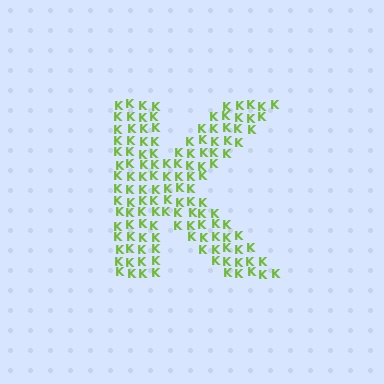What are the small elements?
The small elements are letter K's.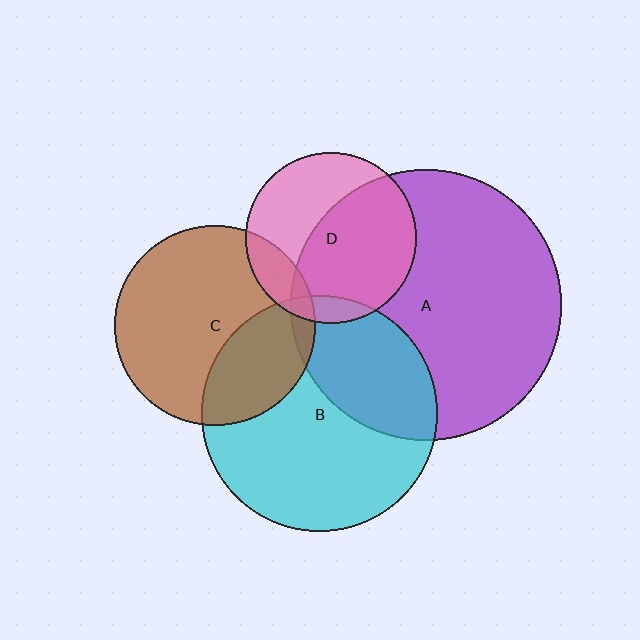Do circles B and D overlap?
Yes.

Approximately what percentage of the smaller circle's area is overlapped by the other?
Approximately 10%.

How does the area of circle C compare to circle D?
Approximately 1.4 times.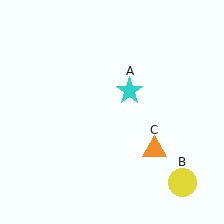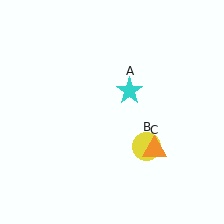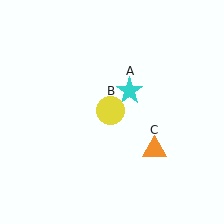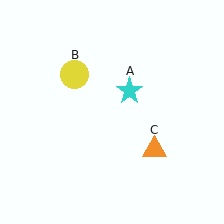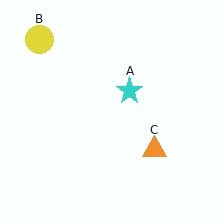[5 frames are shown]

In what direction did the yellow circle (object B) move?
The yellow circle (object B) moved up and to the left.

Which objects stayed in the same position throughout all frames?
Cyan star (object A) and orange triangle (object C) remained stationary.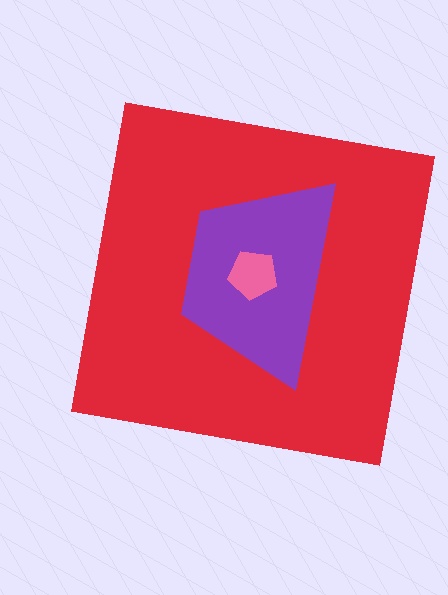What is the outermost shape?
The red square.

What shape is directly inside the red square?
The purple trapezoid.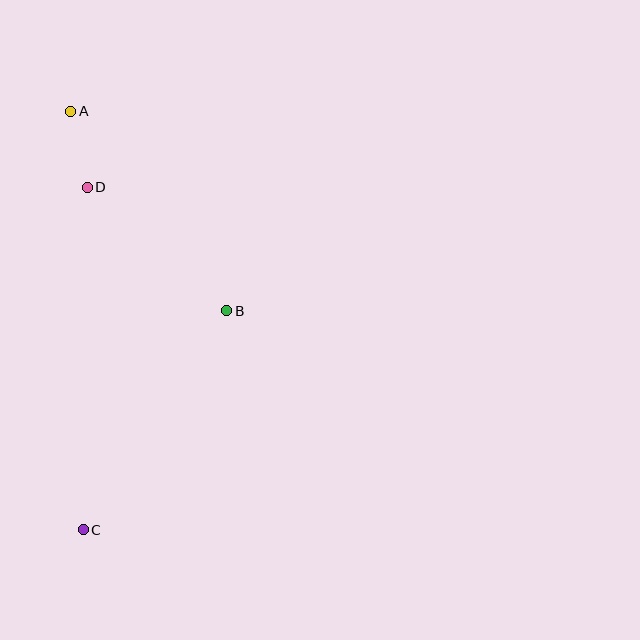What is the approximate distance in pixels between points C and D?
The distance between C and D is approximately 343 pixels.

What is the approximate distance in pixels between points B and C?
The distance between B and C is approximately 262 pixels.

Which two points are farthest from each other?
Points A and C are farthest from each other.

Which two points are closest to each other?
Points A and D are closest to each other.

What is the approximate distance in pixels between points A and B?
The distance between A and B is approximately 253 pixels.